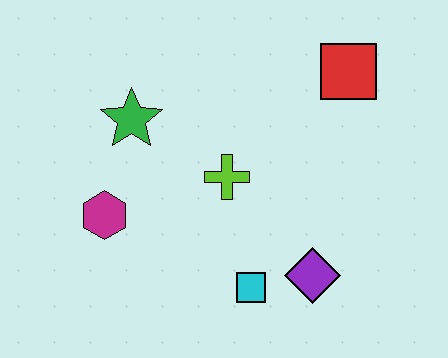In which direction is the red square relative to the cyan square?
The red square is above the cyan square.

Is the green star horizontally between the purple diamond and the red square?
No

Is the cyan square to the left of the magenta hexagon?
No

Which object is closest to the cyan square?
The purple diamond is closest to the cyan square.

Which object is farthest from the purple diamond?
The green star is farthest from the purple diamond.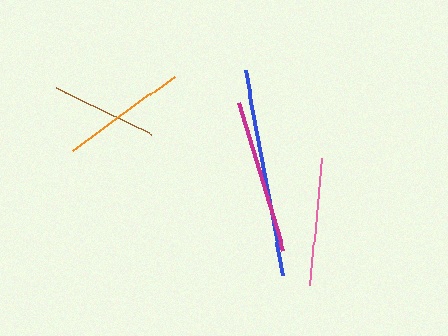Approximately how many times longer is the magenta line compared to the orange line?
The magenta line is approximately 1.2 times the length of the orange line.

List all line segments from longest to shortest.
From longest to shortest: blue, magenta, pink, orange, brown.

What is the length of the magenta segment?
The magenta segment is approximately 155 pixels long.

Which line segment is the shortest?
The brown line is the shortest at approximately 106 pixels.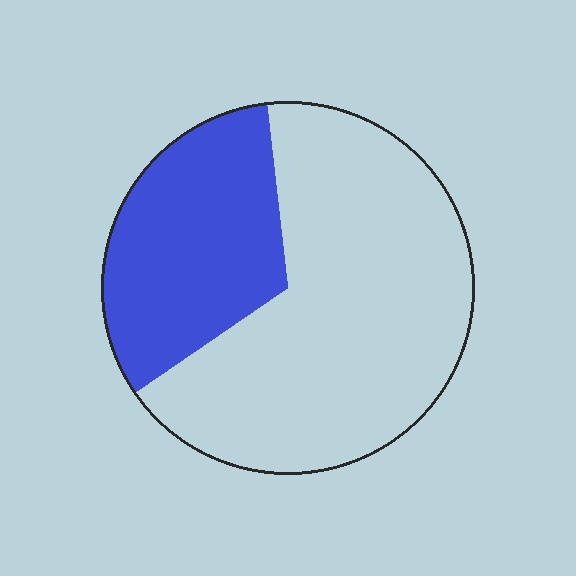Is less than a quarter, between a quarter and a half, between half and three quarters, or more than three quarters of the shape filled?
Between a quarter and a half.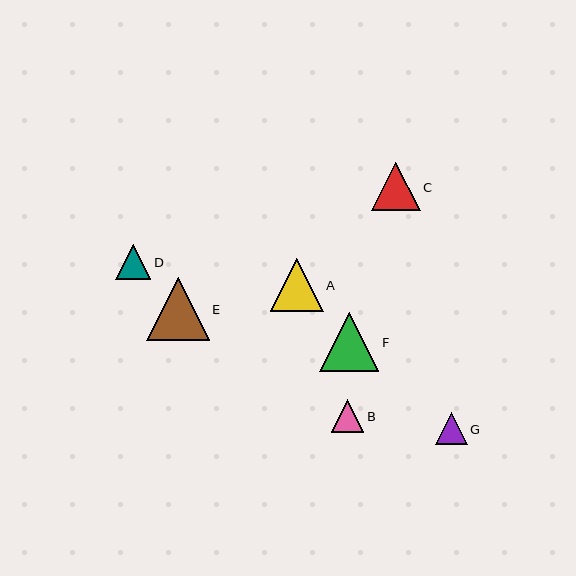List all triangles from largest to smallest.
From largest to smallest: E, F, A, C, D, B, G.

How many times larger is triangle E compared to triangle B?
Triangle E is approximately 1.9 times the size of triangle B.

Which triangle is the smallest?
Triangle G is the smallest with a size of approximately 32 pixels.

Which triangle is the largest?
Triangle E is the largest with a size of approximately 63 pixels.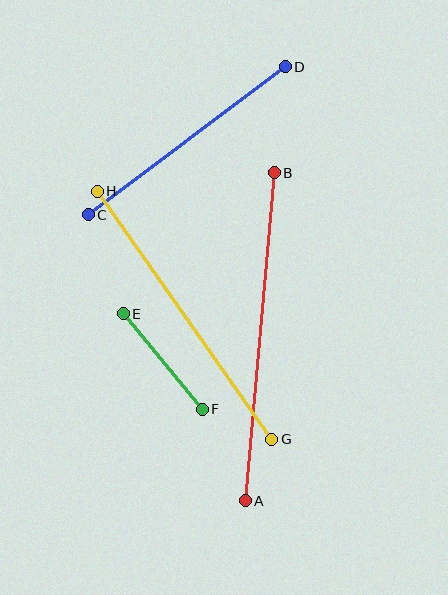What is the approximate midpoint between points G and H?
The midpoint is at approximately (185, 315) pixels.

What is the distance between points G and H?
The distance is approximately 303 pixels.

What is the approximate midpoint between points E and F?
The midpoint is at approximately (163, 361) pixels.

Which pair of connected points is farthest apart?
Points A and B are farthest apart.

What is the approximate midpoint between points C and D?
The midpoint is at approximately (187, 141) pixels.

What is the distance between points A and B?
The distance is approximately 329 pixels.